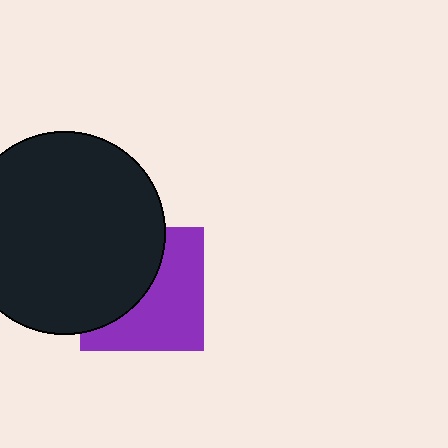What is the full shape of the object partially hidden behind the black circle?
The partially hidden object is a purple square.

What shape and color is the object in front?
The object in front is a black circle.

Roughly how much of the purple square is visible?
About half of it is visible (roughly 54%).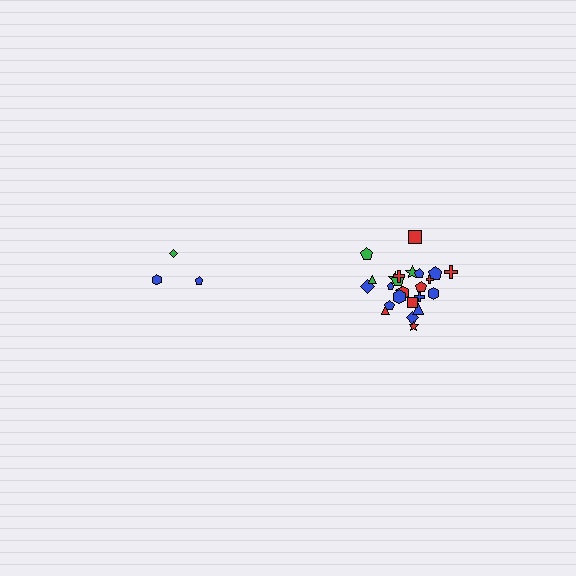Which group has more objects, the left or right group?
The right group.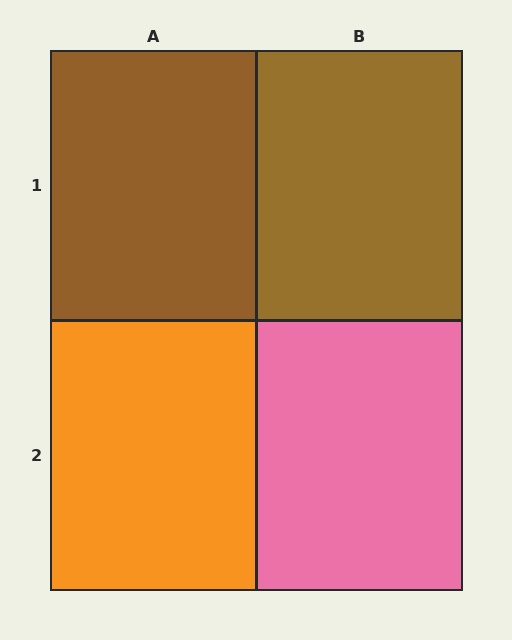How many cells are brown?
2 cells are brown.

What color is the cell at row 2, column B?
Pink.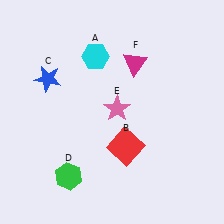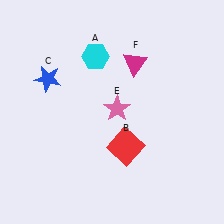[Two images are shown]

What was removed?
The green hexagon (D) was removed in Image 2.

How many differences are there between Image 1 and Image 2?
There is 1 difference between the two images.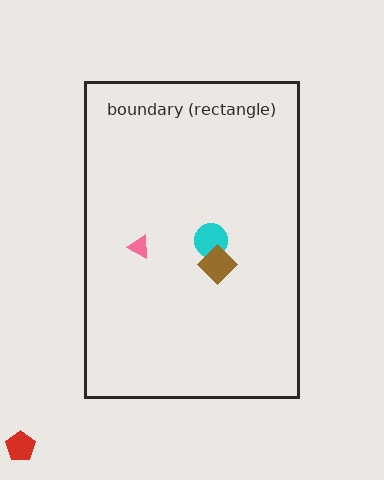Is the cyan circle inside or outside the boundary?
Inside.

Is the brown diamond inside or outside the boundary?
Inside.